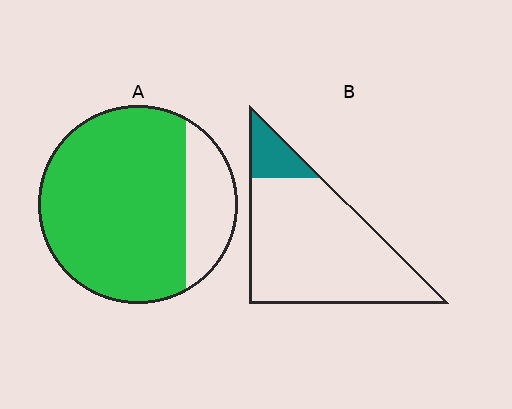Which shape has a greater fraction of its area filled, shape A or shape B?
Shape A.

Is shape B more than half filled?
No.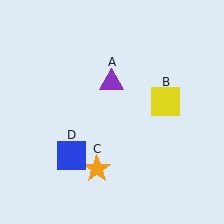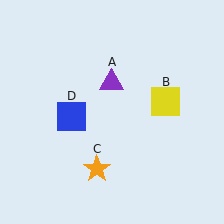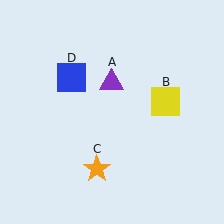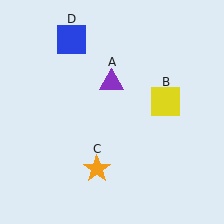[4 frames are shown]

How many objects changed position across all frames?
1 object changed position: blue square (object D).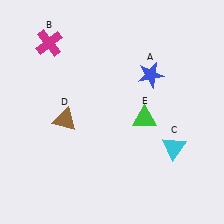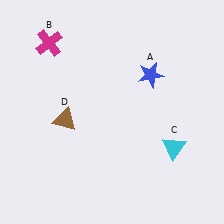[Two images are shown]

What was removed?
The green triangle (E) was removed in Image 2.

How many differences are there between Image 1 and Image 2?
There is 1 difference between the two images.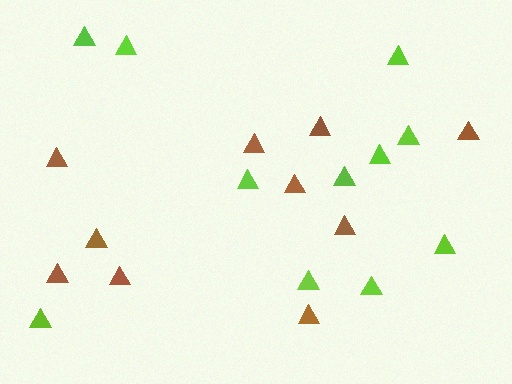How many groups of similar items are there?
There are 2 groups: one group of lime triangles (11) and one group of brown triangles (10).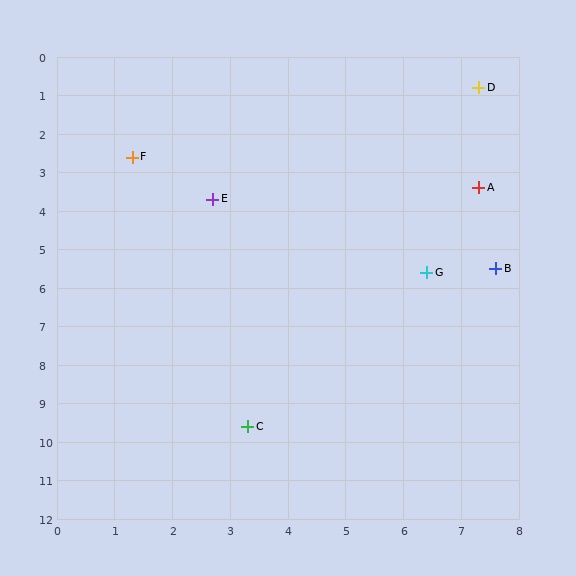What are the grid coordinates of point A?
Point A is at approximately (7.3, 3.4).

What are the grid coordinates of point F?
Point F is at approximately (1.3, 2.6).